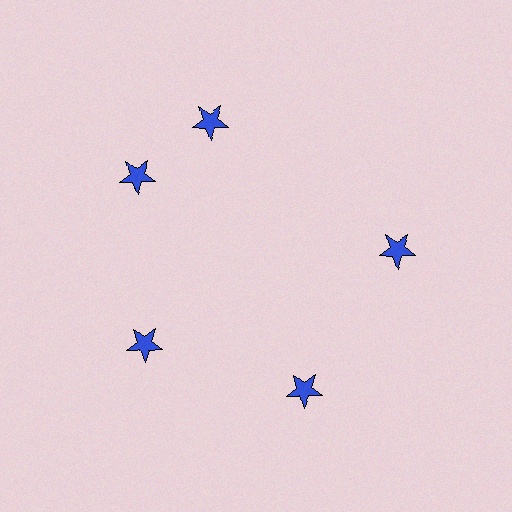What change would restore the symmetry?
The symmetry would be restored by rotating it back into even spacing with its neighbors so that all 5 stars sit at equal angles and equal distance from the center.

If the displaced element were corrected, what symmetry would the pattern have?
It would have 5-fold rotational symmetry — the pattern would map onto itself every 72 degrees.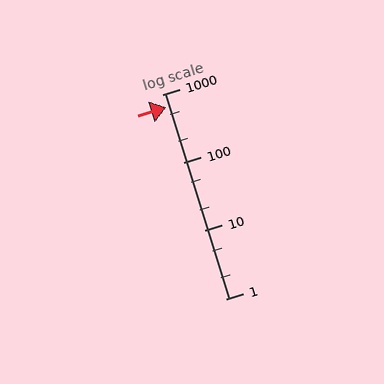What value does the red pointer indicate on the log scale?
The pointer indicates approximately 640.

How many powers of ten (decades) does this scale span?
The scale spans 3 decades, from 1 to 1000.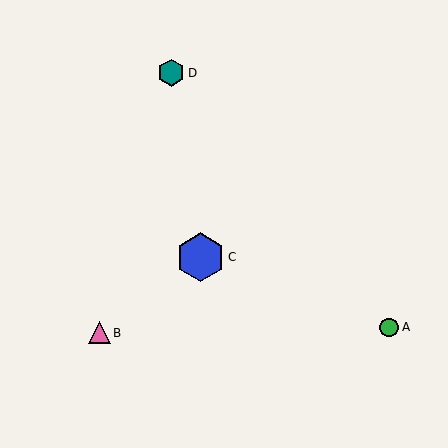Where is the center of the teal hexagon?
The center of the teal hexagon is at (171, 73).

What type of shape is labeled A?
Shape A is a green circle.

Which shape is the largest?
The blue hexagon (labeled C) is the largest.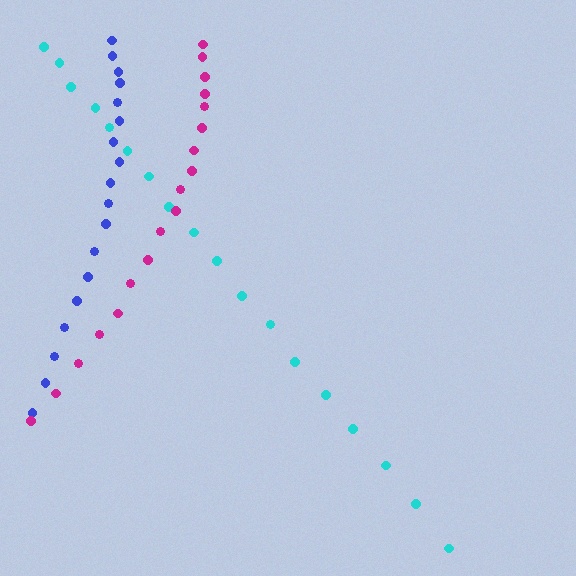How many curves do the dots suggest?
There are 3 distinct paths.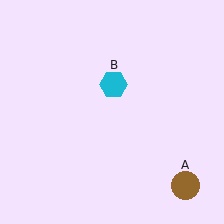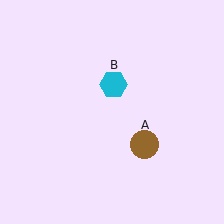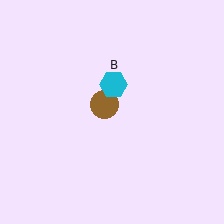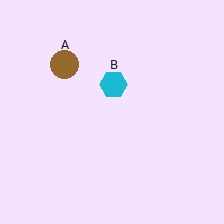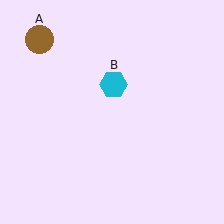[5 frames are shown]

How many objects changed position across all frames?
1 object changed position: brown circle (object A).